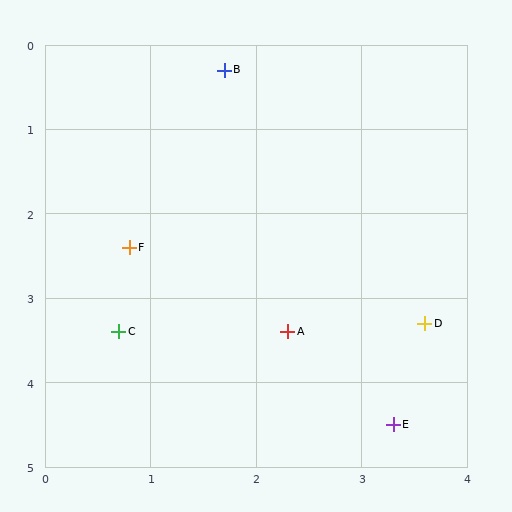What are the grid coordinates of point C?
Point C is at approximately (0.7, 3.4).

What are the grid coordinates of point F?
Point F is at approximately (0.8, 2.4).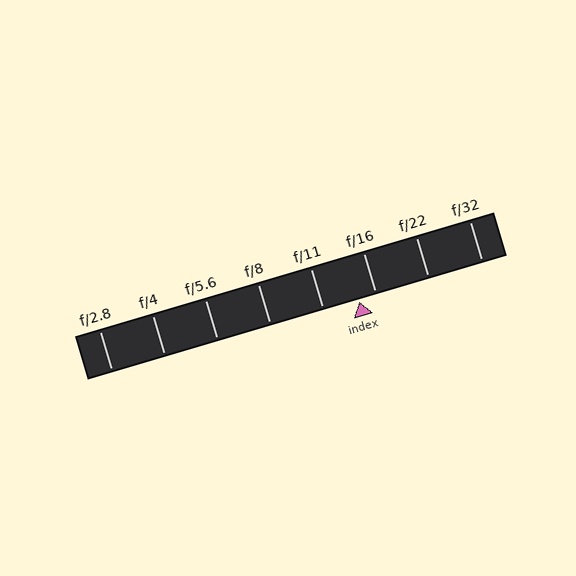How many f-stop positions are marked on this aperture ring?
There are 8 f-stop positions marked.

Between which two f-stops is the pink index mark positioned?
The index mark is between f/11 and f/16.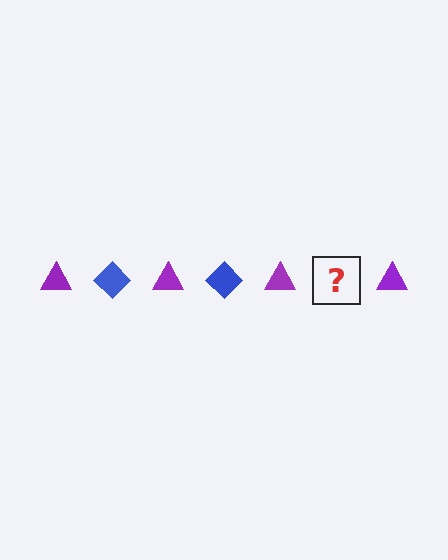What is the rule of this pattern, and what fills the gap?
The rule is that the pattern alternates between purple triangle and blue diamond. The gap should be filled with a blue diamond.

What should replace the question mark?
The question mark should be replaced with a blue diamond.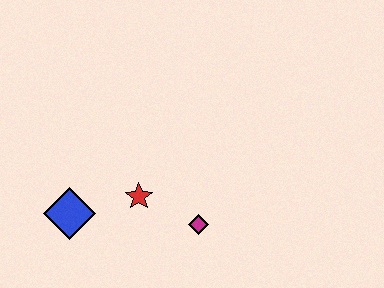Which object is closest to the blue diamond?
The red star is closest to the blue diamond.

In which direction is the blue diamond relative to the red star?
The blue diamond is to the left of the red star.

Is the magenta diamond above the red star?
No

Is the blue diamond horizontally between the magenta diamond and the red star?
No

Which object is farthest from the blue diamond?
The magenta diamond is farthest from the blue diamond.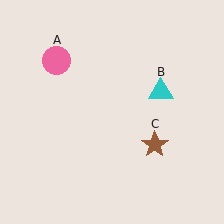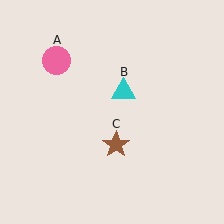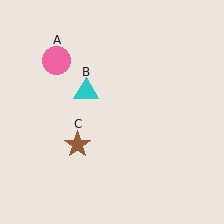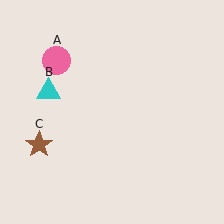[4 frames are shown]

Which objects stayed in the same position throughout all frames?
Pink circle (object A) remained stationary.